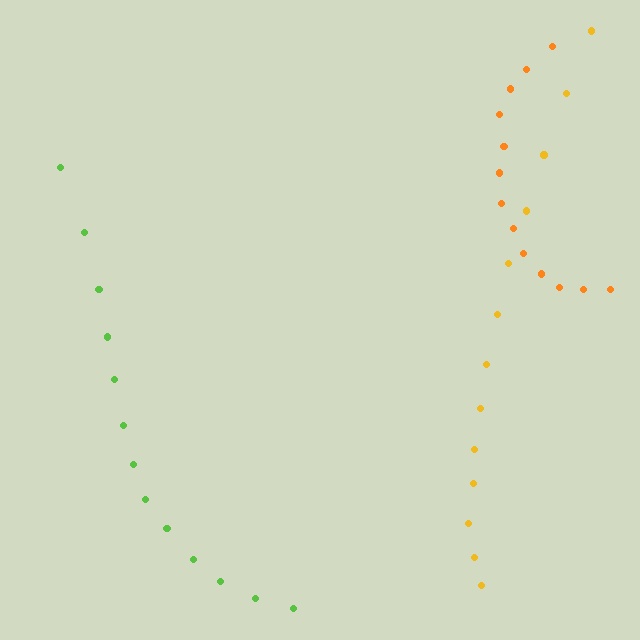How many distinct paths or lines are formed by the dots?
There are 3 distinct paths.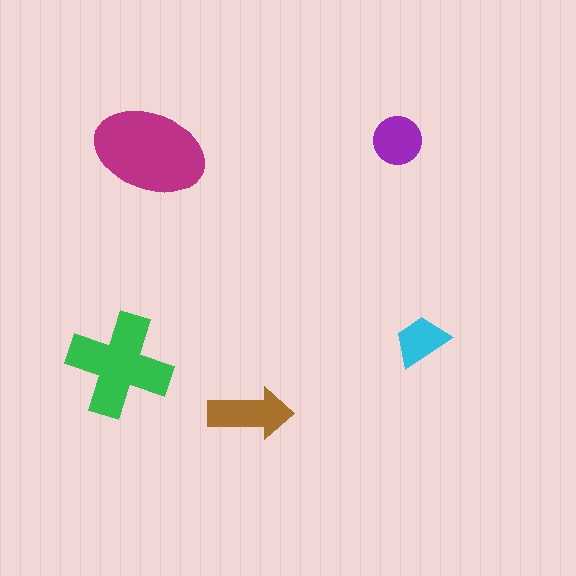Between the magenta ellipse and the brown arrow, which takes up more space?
The magenta ellipse.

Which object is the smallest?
The cyan trapezoid.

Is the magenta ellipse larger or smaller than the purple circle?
Larger.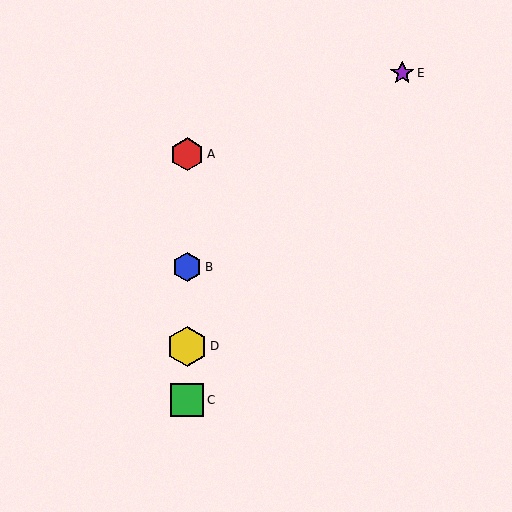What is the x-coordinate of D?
Object D is at x≈187.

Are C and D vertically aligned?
Yes, both are at x≈187.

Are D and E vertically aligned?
No, D is at x≈187 and E is at x≈402.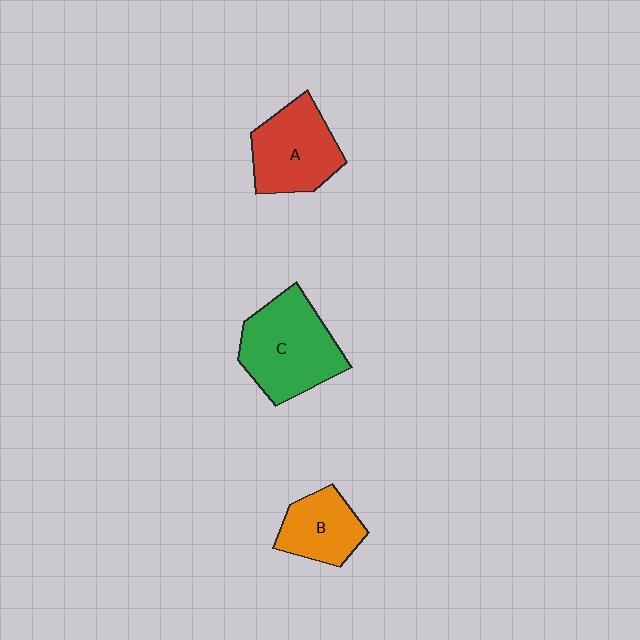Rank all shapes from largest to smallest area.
From largest to smallest: C (green), A (red), B (orange).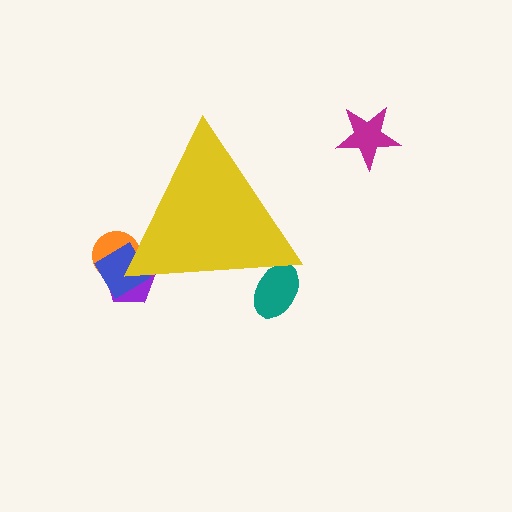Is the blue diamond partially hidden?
Yes, the blue diamond is partially hidden behind the yellow triangle.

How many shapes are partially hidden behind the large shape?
4 shapes are partially hidden.